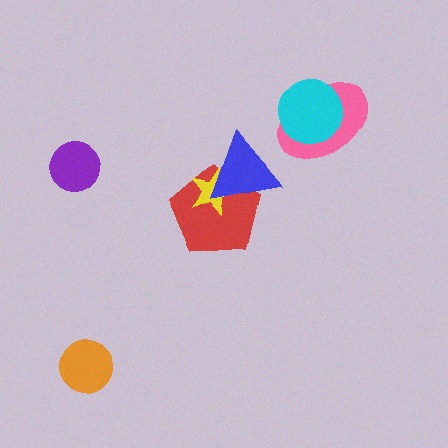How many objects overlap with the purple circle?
0 objects overlap with the purple circle.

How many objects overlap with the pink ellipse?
1 object overlaps with the pink ellipse.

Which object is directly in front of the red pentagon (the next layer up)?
The yellow star is directly in front of the red pentagon.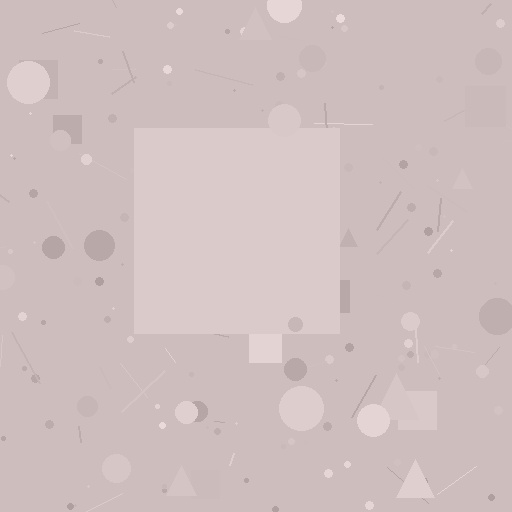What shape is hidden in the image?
A square is hidden in the image.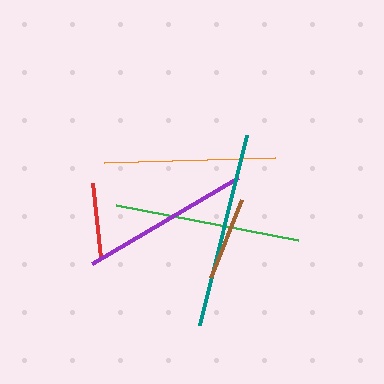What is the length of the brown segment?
The brown segment is approximately 84 pixels long.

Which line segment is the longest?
The teal line is the longest at approximately 196 pixels.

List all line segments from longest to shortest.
From longest to shortest: teal, green, orange, purple, brown, red.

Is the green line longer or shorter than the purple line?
The green line is longer than the purple line.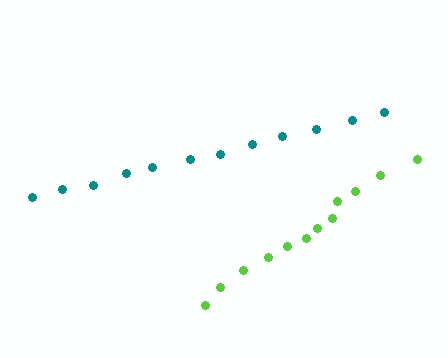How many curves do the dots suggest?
There are 2 distinct paths.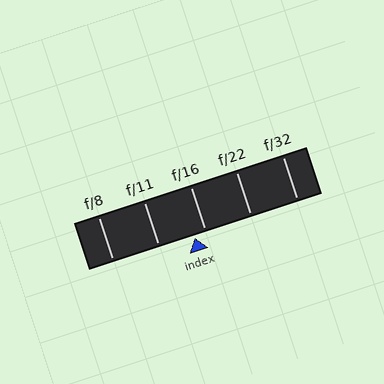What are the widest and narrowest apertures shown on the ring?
The widest aperture shown is f/8 and the narrowest is f/32.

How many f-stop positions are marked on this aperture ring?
There are 5 f-stop positions marked.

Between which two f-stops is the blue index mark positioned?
The index mark is between f/11 and f/16.